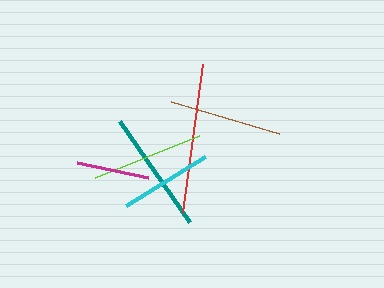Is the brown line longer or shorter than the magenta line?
The brown line is longer than the magenta line.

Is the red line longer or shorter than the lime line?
The red line is longer than the lime line.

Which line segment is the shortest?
The magenta line is the shortest at approximately 72 pixels.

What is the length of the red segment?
The red segment is approximately 149 pixels long.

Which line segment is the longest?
The red line is the longest at approximately 149 pixels.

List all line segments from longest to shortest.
From longest to shortest: red, teal, lime, brown, cyan, magenta.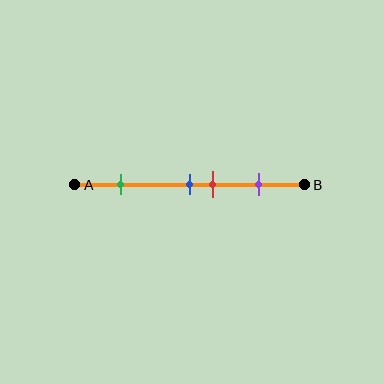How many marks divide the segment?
There are 4 marks dividing the segment.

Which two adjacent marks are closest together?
The blue and red marks are the closest adjacent pair.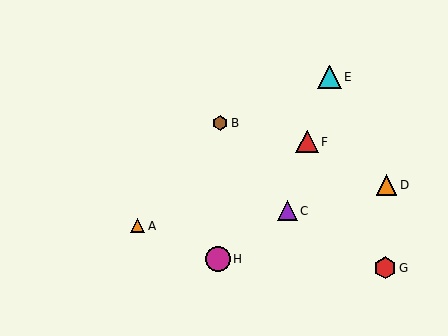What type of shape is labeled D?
Shape D is an orange triangle.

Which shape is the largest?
The magenta circle (labeled H) is the largest.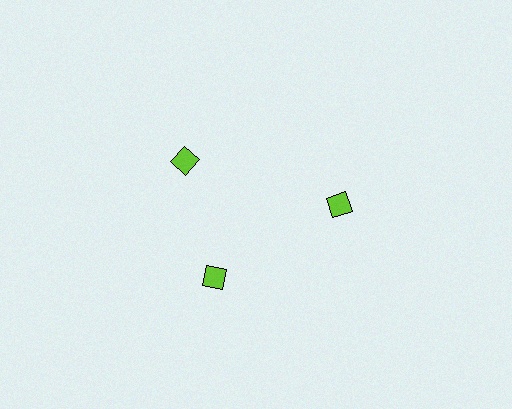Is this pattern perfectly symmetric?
No. The 3 lime squares are arranged in a ring, but one element near the 11 o'clock position is rotated out of alignment along the ring, breaking the 3-fold rotational symmetry.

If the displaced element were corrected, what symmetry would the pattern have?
It would have 3-fold rotational symmetry — the pattern would map onto itself every 120 degrees.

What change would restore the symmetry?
The symmetry would be restored by rotating it back into even spacing with its neighbors so that all 3 squares sit at equal angles and equal distance from the center.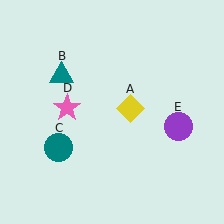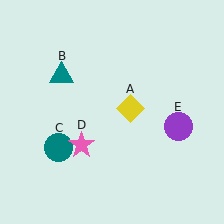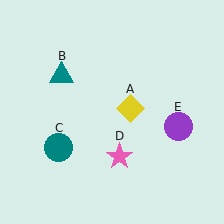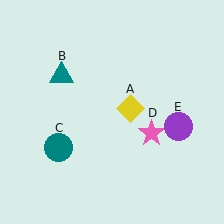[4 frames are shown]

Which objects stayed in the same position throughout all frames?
Yellow diamond (object A) and teal triangle (object B) and teal circle (object C) and purple circle (object E) remained stationary.